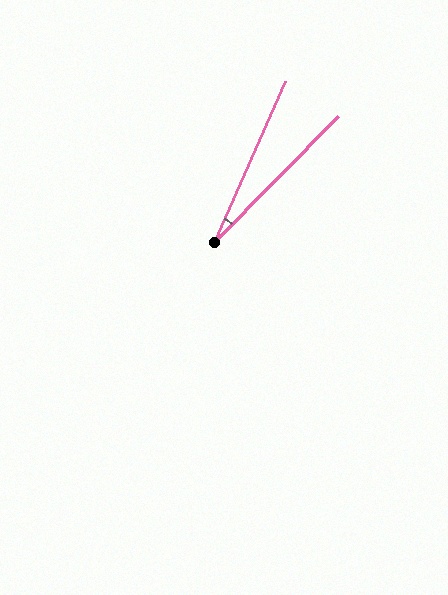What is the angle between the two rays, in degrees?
Approximately 21 degrees.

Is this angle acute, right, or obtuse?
It is acute.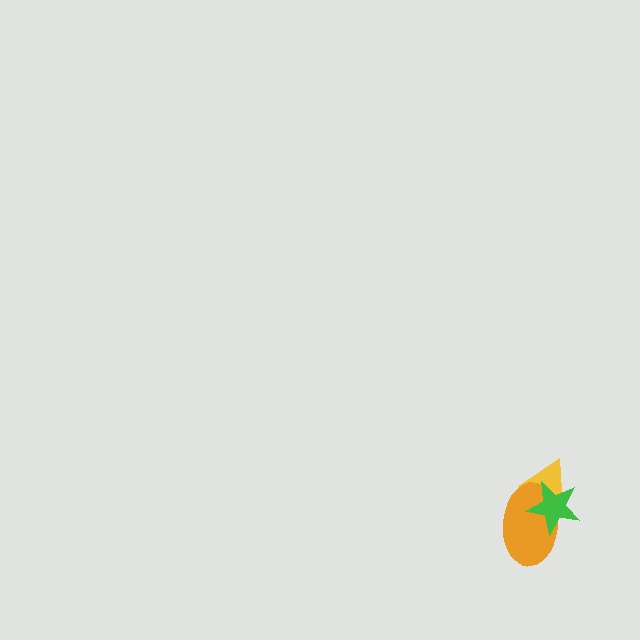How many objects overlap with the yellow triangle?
2 objects overlap with the yellow triangle.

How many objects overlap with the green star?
2 objects overlap with the green star.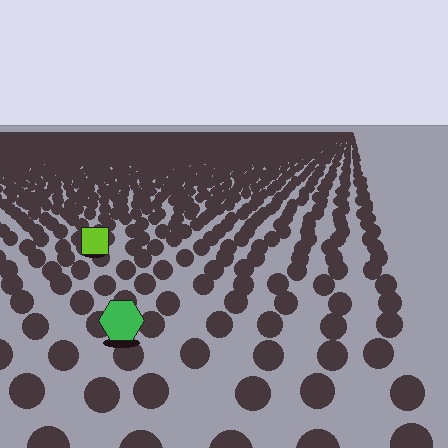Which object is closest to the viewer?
The green hexagon is closest. The texture marks near it are larger and more spread out.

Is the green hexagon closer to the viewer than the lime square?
Yes. The green hexagon is closer — you can tell from the texture gradient: the ground texture is coarser near it.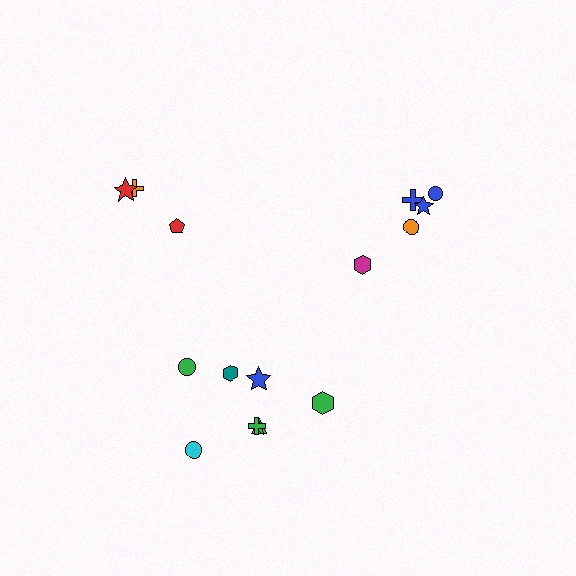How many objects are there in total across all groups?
There are 16 objects.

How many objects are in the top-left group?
There are 3 objects.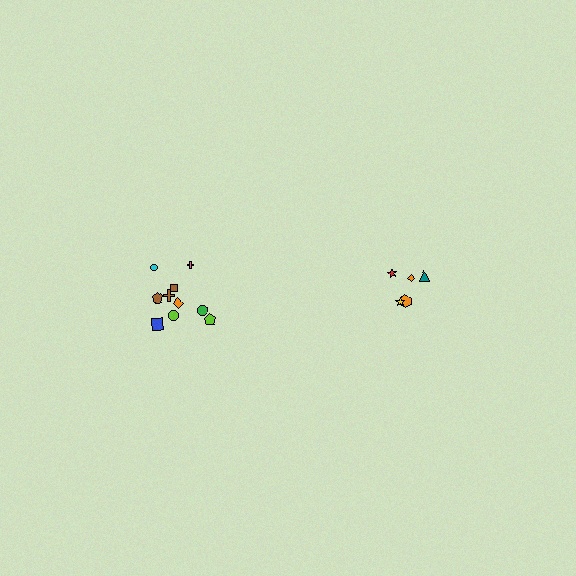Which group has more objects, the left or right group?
The left group.